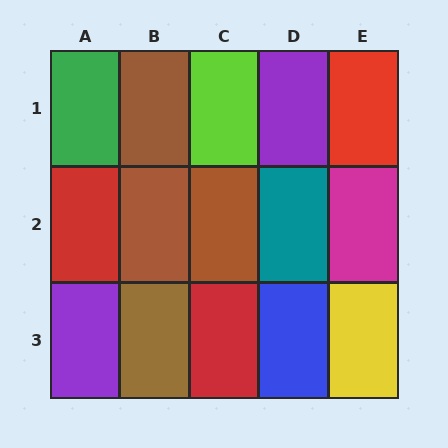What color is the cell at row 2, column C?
Brown.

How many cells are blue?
1 cell is blue.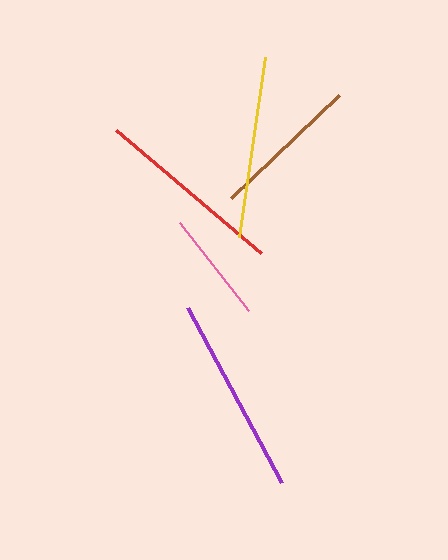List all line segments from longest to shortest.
From longest to shortest: purple, red, yellow, brown, pink.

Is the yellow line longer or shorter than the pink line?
The yellow line is longer than the pink line.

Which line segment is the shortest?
The pink line is the shortest at approximately 111 pixels.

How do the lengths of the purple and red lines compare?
The purple and red lines are approximately the same length.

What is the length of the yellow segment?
The yellow segment is approximately 182 pixels long.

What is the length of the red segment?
The red segment is approximately 190 pixels long.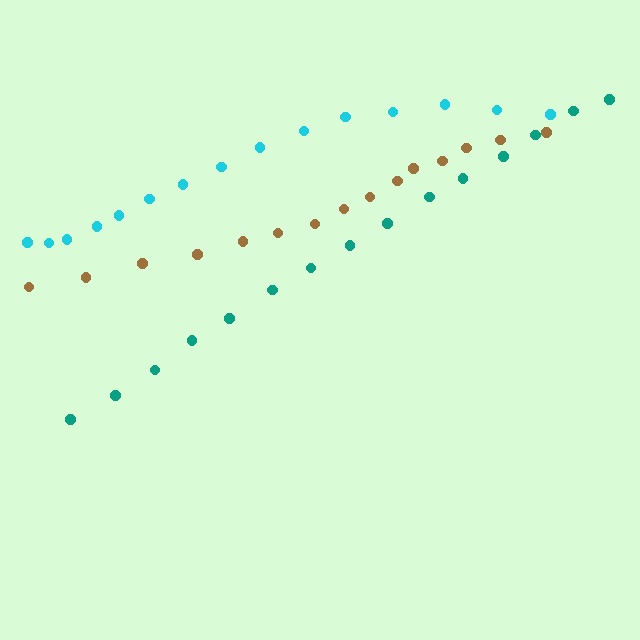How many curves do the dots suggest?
There are 3 distinct paths.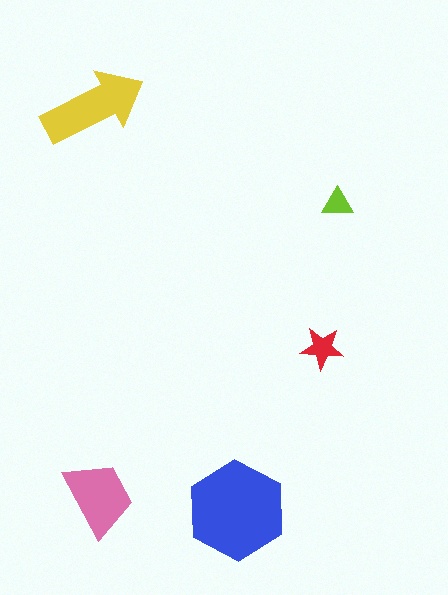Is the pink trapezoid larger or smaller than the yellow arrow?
Smaller.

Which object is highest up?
The yellow arrow is topmost.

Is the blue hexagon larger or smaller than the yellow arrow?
Larger.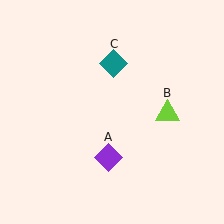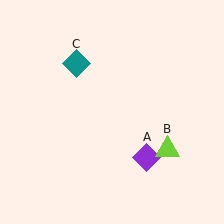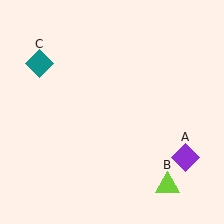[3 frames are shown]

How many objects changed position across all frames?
3 objects changed position: purple diamond (object A), lime triangle (object B), teal diamond (object C).